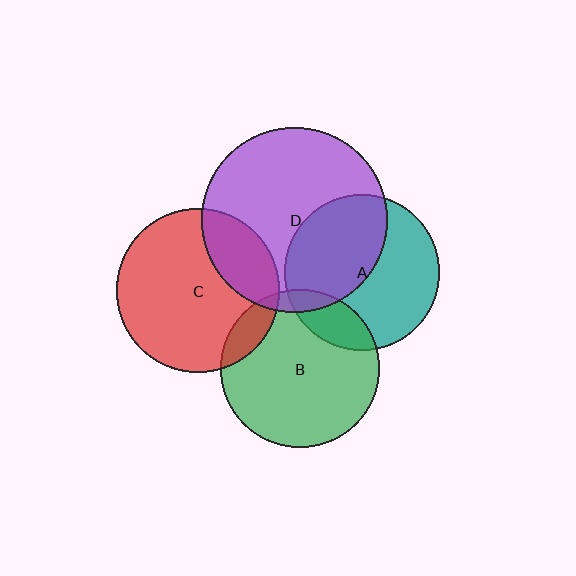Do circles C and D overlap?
Yes.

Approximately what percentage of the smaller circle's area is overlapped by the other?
Approximately 25%.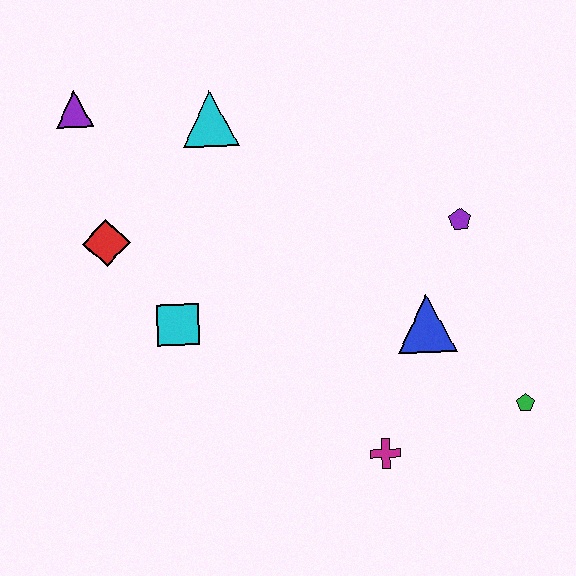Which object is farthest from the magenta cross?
The purple triangle is farthest from the magenta cross.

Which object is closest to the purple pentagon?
The blue triangle is closest to the purple pentagon.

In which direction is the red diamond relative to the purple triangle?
The red diamond is below the purple triangle.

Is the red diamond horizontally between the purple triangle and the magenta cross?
Yes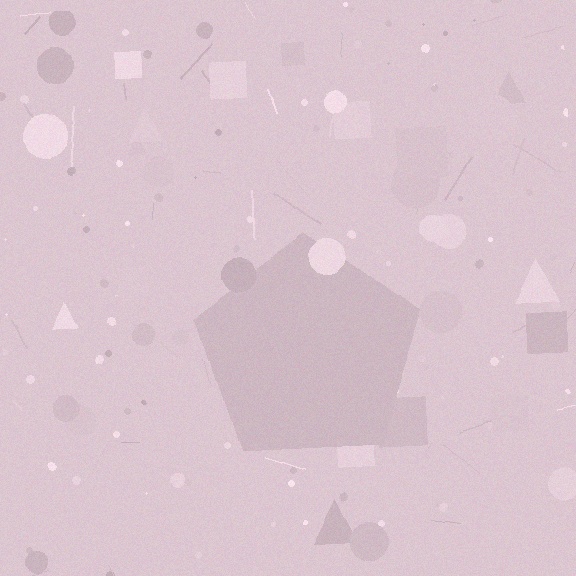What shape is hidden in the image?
A pentagon is hidden in the image.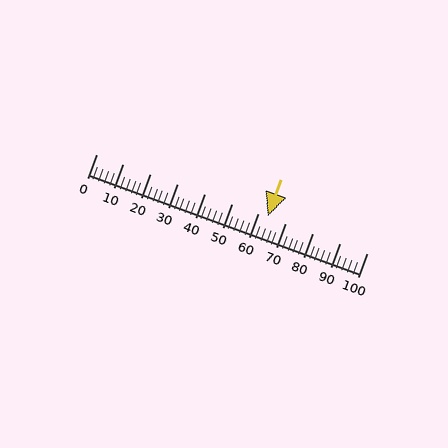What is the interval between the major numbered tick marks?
The major tick marks are spaced 10 units apart.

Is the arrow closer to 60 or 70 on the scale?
The arrow is closer to 60.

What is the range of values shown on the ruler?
The ruler shows values from 0 to 100.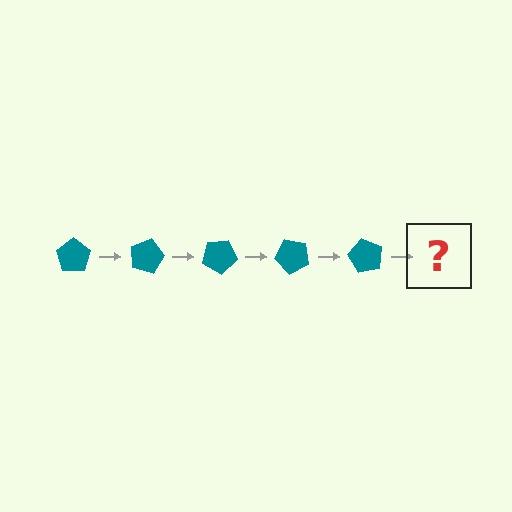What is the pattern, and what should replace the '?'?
The pattern is that the pentagon rotates 15 degrees each step. The '?' should be a teal pentagon rotated 75 degrees.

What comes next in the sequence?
The next element should be a teal pentagon rotated 75 degrees.